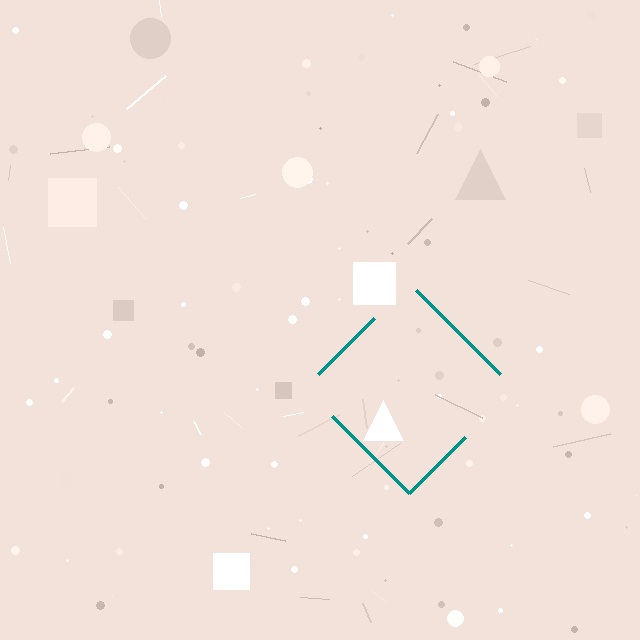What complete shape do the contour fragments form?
The contour fragments form a diamond.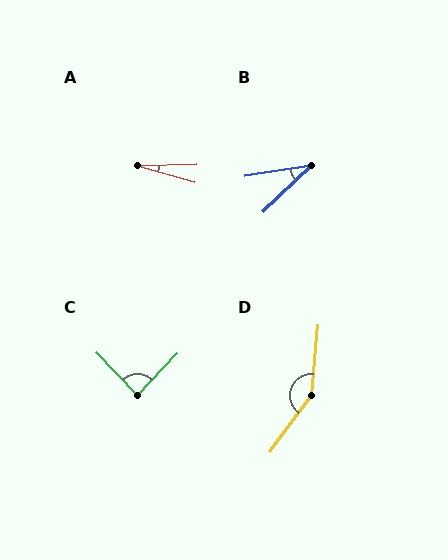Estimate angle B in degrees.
Approximately 35 degrees.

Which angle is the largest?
D, at approximately 149 degrees.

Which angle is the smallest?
A, at approximately 18 degrees.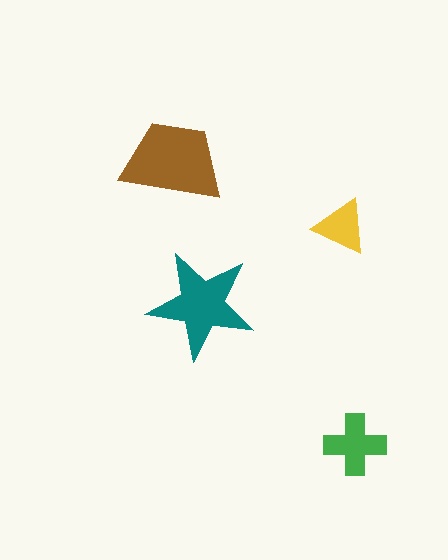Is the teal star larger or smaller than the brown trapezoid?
Smaller.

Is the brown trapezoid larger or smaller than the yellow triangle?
Larger.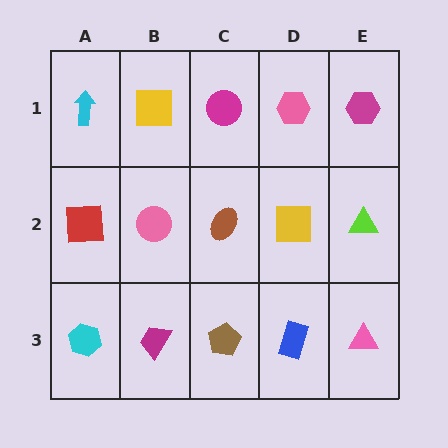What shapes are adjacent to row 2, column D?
A pink hexagon (row 1, column D), a blue rectangle (row 3, column D), a brown ellipse (row 2, column C), a lime triangle (row 2, column E).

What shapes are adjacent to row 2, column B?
A yellow square (row 1, column B), a magenta trapezoid (row 3, column B), a red square (row 2, column A), a brown ellipse (row 2, column C).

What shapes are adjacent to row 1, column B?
A pink circle (row 2, column B), a cyan arrow (row 1, column A), a magenta circle (row 1, column C).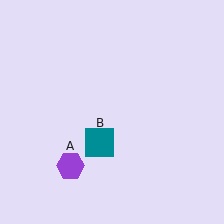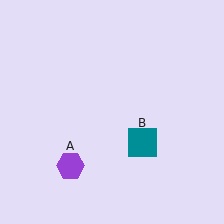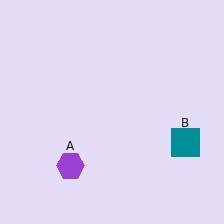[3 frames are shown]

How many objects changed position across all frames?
1 object changed position: teal square (object B).